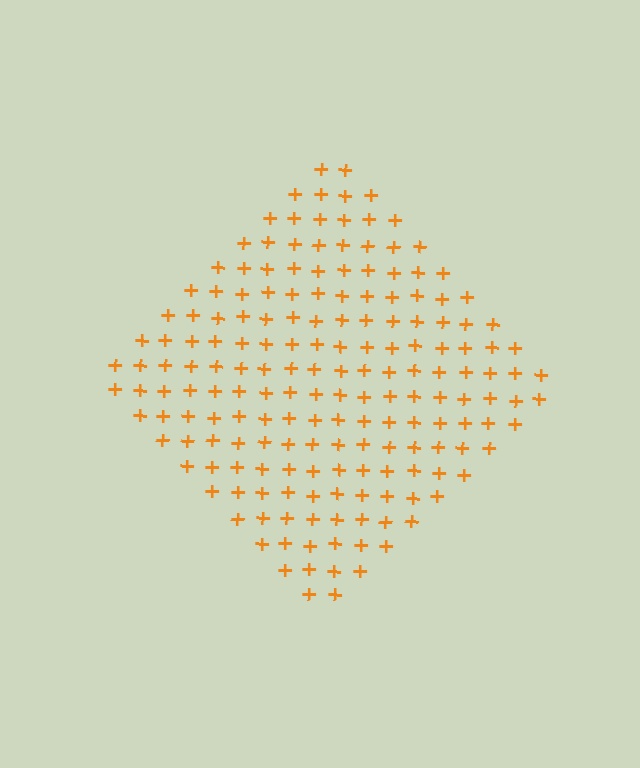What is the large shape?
The large shape is a diamond.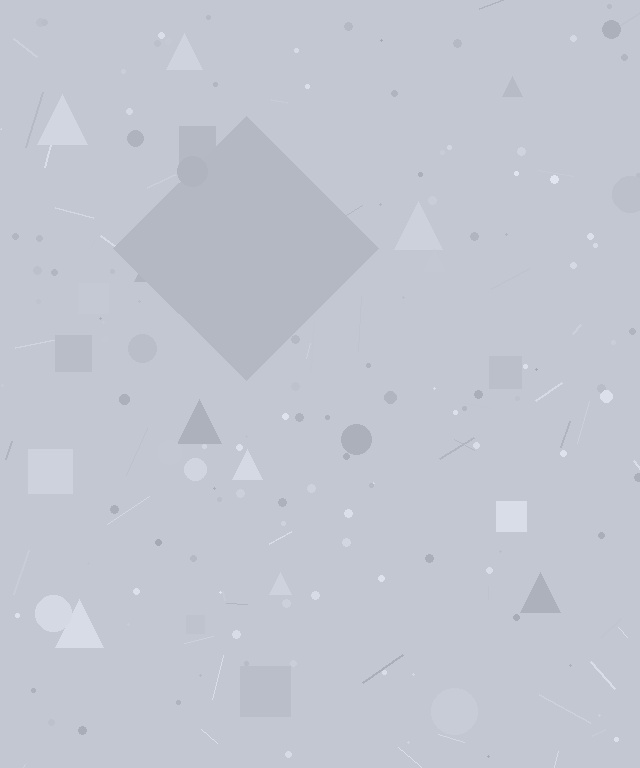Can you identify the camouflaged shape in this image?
The camouflaged shape is a diamond.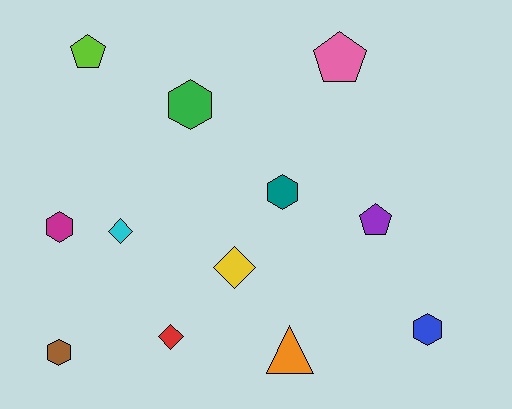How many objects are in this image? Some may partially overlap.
There are 12 objects.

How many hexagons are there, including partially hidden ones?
There are 5 hexagons.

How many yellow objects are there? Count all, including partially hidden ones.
There is 1 yellow object.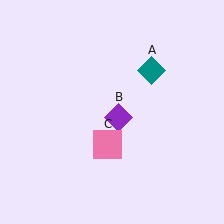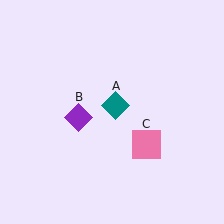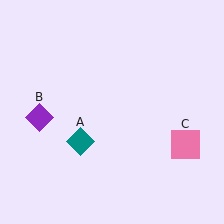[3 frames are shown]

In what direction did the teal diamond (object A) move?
The teal diamond (object A) moved down and to the left.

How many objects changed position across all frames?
3 objects changed position: teal diamond (object A), purple diamond (object B), pink square (object C).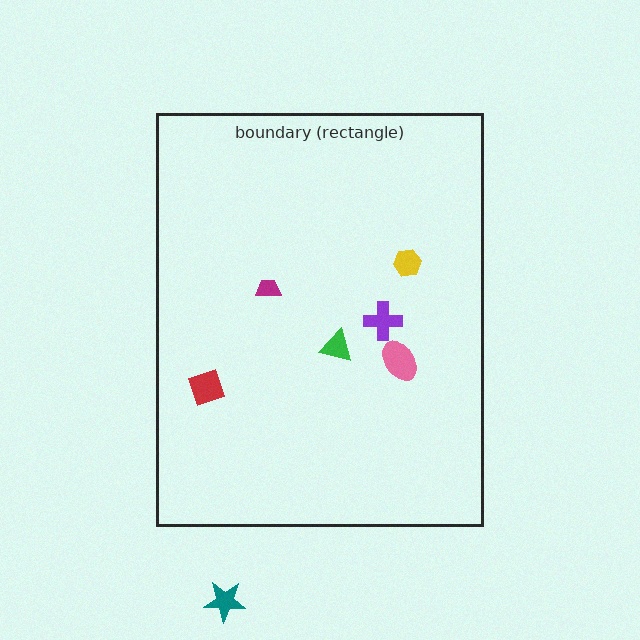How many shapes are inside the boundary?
6 inside, 1 outside.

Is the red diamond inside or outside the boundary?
Inside.